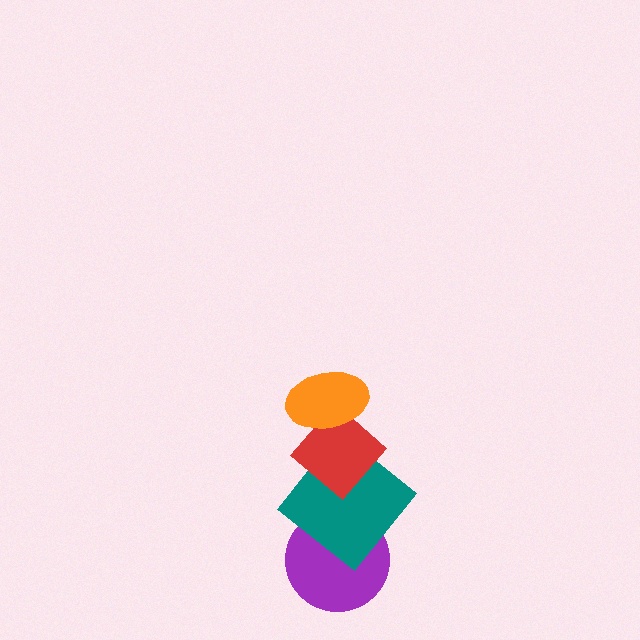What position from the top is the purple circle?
The purple circle is 4th from the top.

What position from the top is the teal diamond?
The teal diamond is 3rd from the top.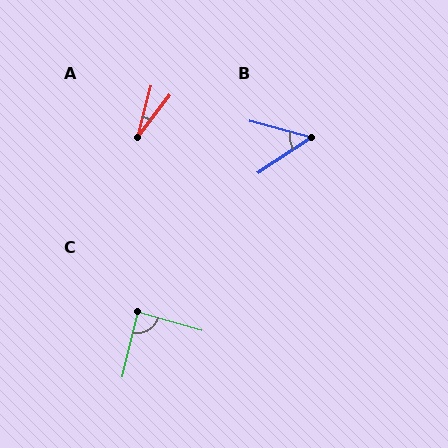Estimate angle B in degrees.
Approximately 48 degrees.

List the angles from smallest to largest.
A (23°), B (48°), C (87°).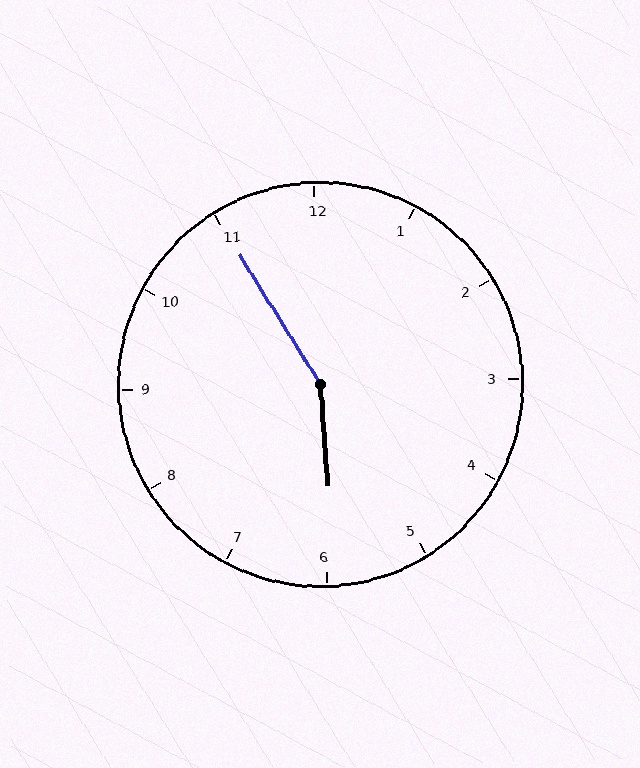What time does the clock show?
5:55.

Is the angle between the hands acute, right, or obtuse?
It is obtuse.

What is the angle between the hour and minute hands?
Approximately 152 degrees.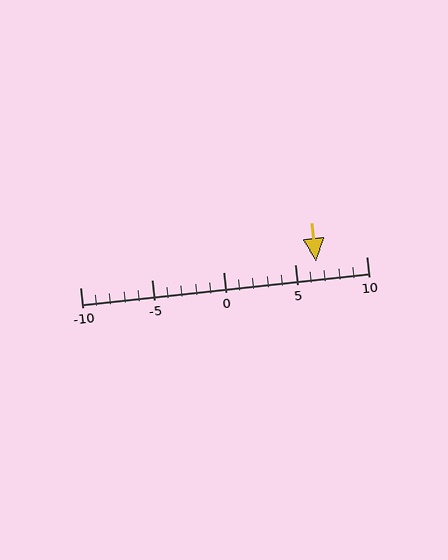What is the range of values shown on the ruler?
The ruler shows values from -10 to 10.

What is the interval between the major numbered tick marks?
The major tick marks are spaced 5 units apart.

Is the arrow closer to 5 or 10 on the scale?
The arrow is closer to 5.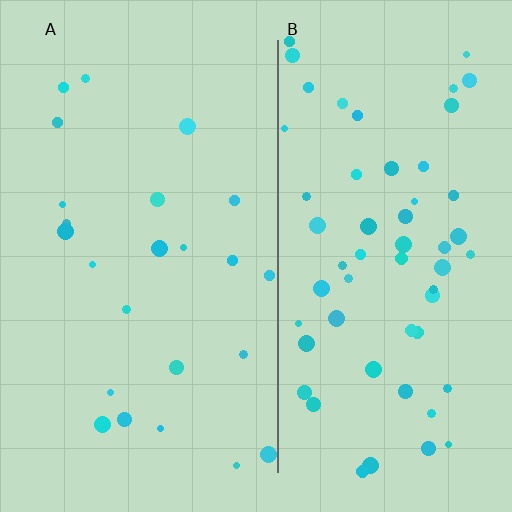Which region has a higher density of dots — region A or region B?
B (the right).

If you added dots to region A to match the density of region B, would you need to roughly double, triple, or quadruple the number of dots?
Approximately double.